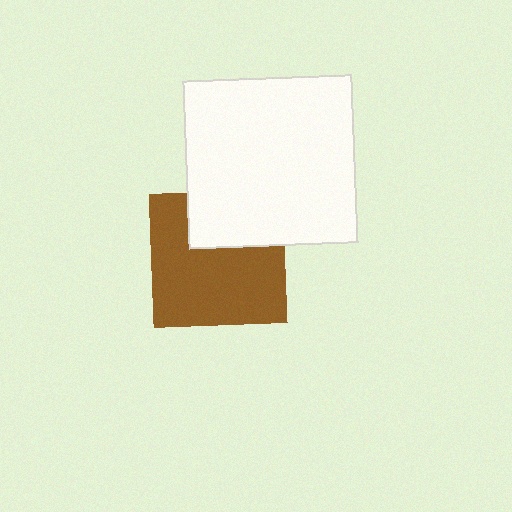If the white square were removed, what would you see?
You would see the complete brown square.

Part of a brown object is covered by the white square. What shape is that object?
It is a square.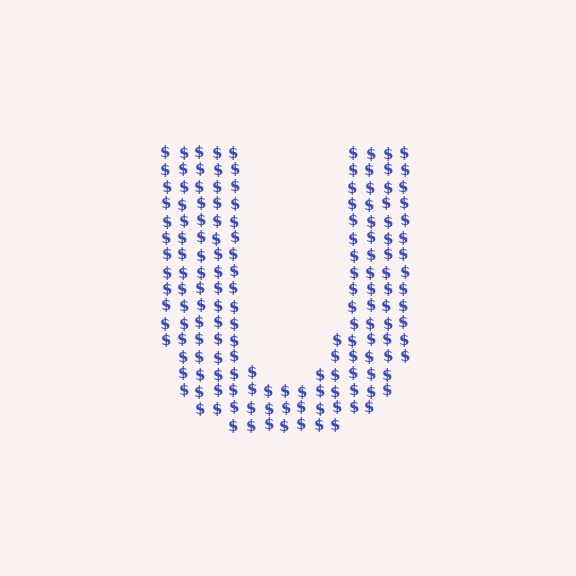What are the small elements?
The small elements are dollar signs.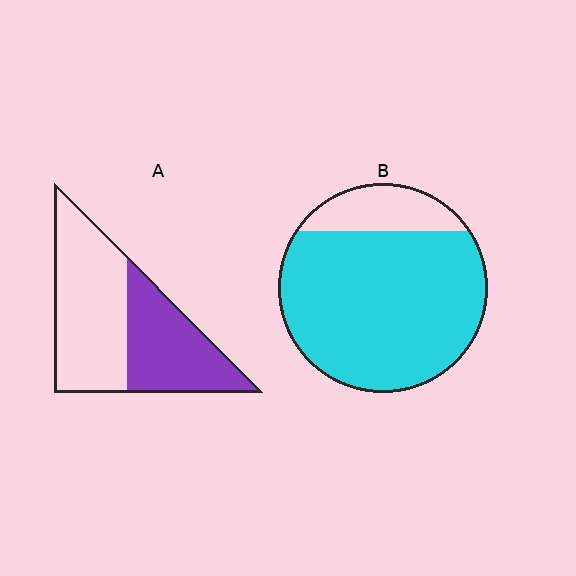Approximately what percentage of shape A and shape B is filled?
A is approximately 40% and B is approximately 85%.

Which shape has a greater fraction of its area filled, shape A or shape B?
Shape B.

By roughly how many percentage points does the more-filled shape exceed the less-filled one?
By roughly 40 percentage points (B over A).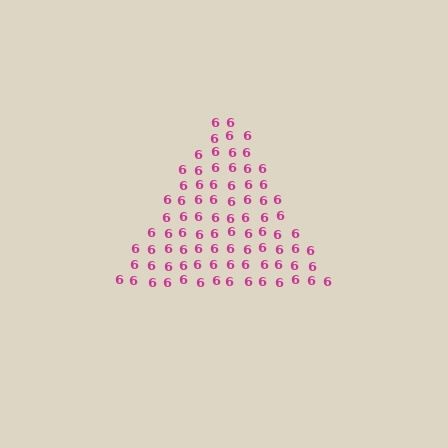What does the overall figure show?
The overall figure shows a triangle.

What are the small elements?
The small elements are digit 6's.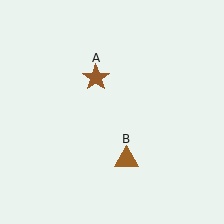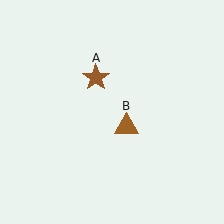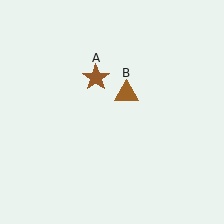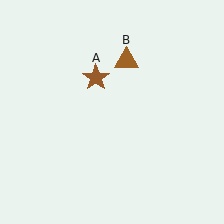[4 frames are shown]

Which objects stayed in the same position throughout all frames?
Brown star (object A) remained stationary.